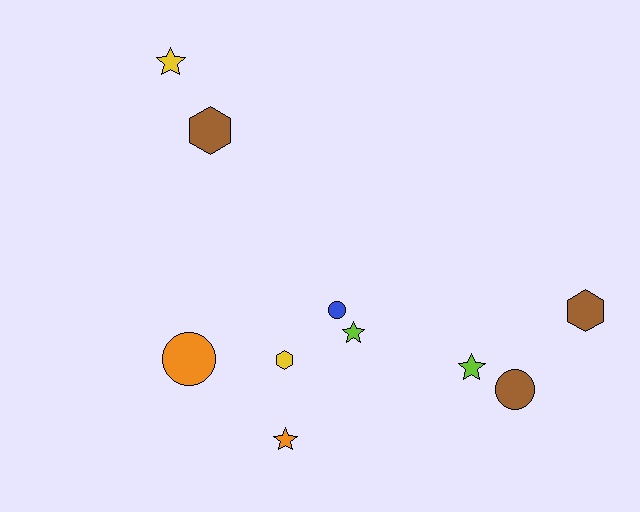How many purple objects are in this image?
There are no purple objects.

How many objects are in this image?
There are 10 objects.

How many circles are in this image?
There are 3 circles.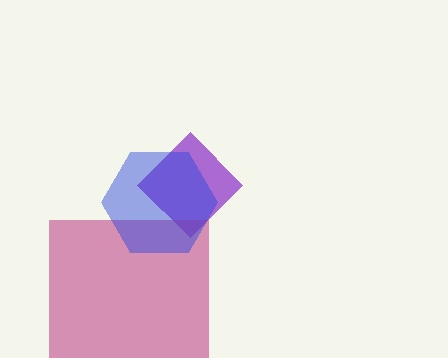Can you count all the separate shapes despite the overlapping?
Yes, there are 3 separate shapes.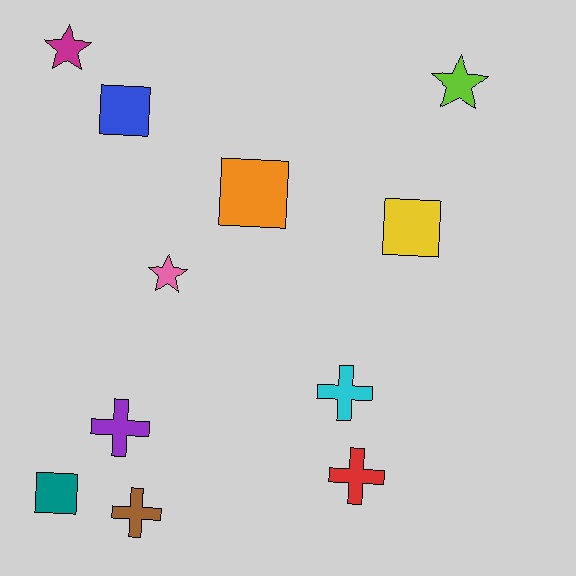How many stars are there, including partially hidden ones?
There are 3 stars.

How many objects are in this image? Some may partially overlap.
There are 11 objects.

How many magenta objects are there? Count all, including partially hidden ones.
There is 1 magenta object.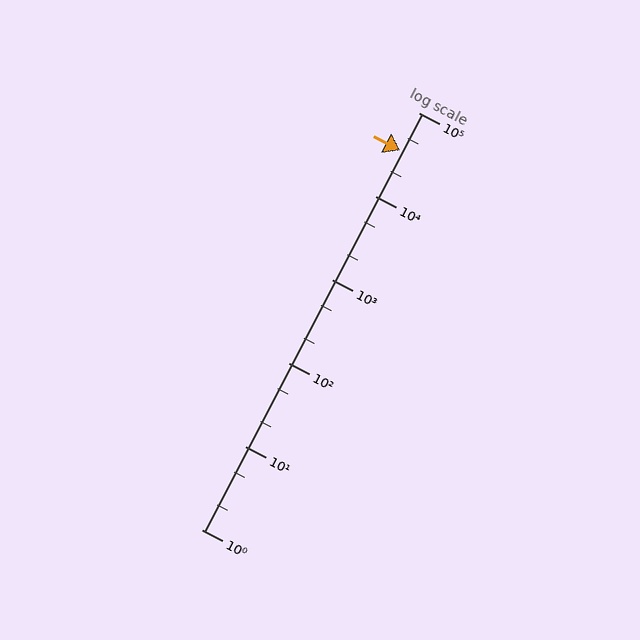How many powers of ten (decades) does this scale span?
The scale spans 5 decades, from 1 to 100000.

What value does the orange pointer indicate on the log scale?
The pointer indicates approximately 35000.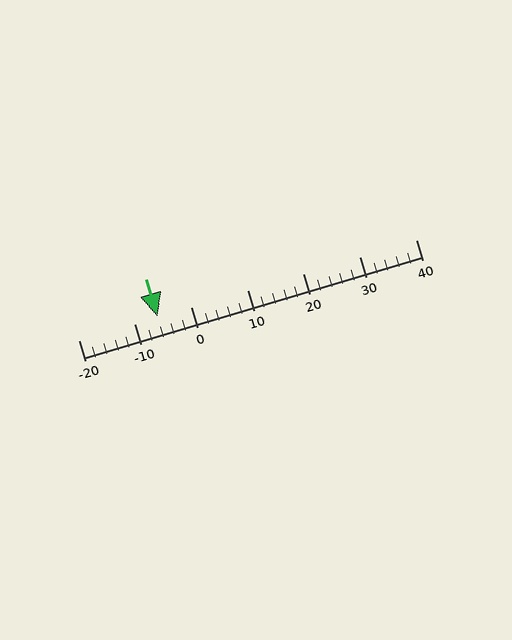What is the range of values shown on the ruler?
The ruler shows values from -20 to 40.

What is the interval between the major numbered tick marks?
The major tick marks are spaced 10 units apart.